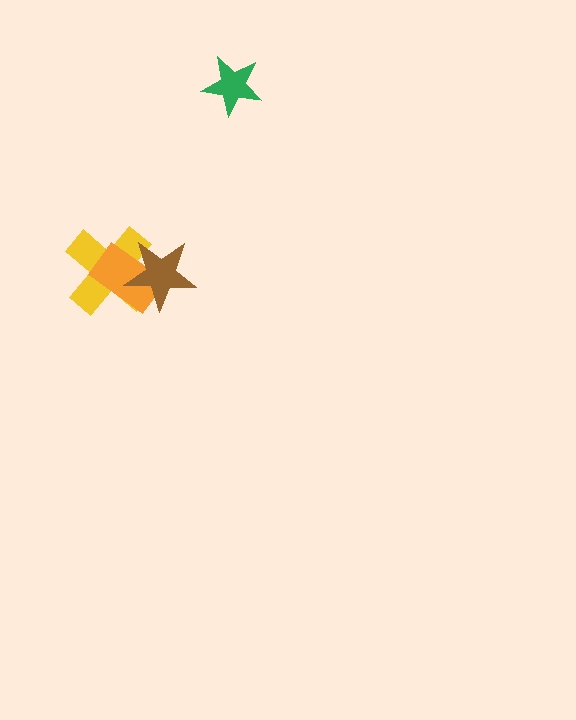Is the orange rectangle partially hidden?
Yes, it is partially covered by another shape.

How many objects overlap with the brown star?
2 objects overlap with the brown star.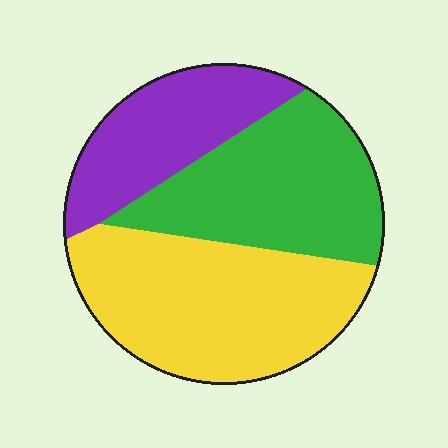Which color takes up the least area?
Purple, at roughly 25%.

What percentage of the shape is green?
Green covers around 35% of the shape.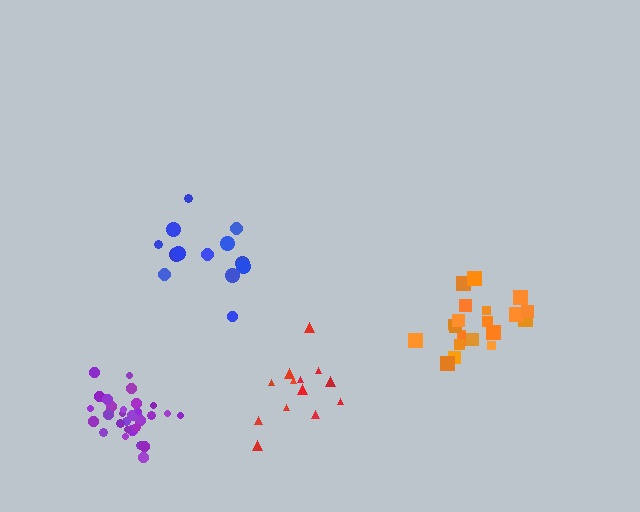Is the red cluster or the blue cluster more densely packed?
Red.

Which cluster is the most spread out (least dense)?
Blue.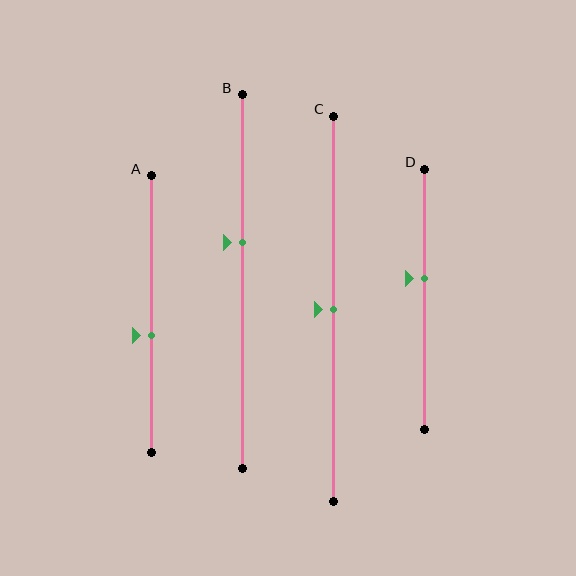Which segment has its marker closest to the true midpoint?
Segment C has its marker closest to the true midpoint.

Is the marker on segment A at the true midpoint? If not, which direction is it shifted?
No, the marker on segment A is shifted downward by about 8% of the segment length.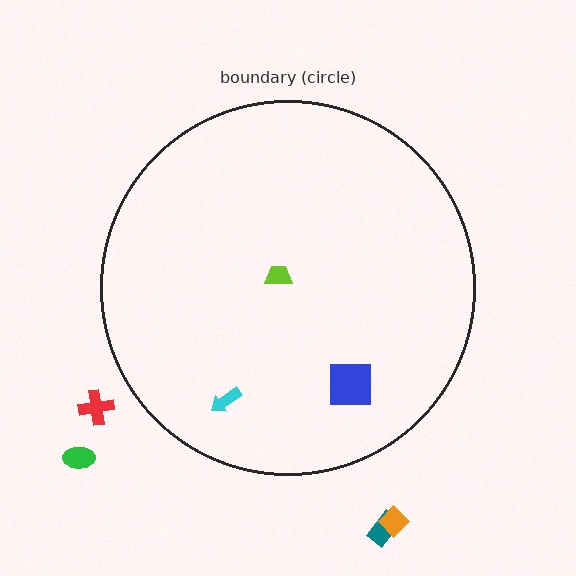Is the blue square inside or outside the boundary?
Inside.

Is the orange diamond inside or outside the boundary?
Outside.